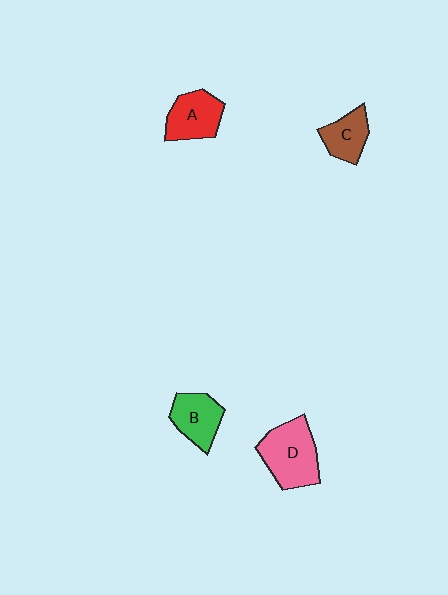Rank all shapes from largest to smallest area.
From largest to smallest: D (pink), A (red), B (green), C (brown).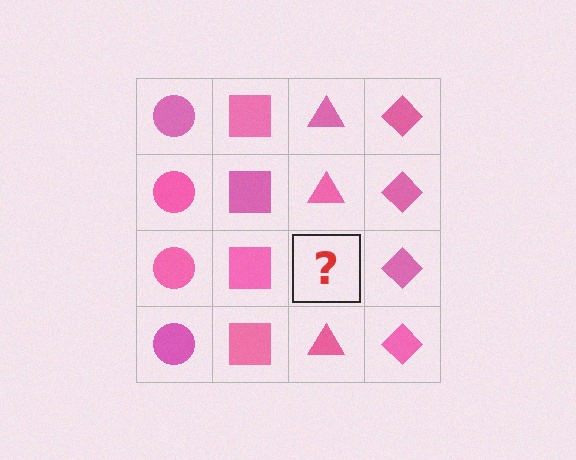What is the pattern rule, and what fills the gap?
The rule is that each column has a consistent shape. The gap should be filled with a pink triangle.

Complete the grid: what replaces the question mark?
The question mark should be replaced with a pink triangle.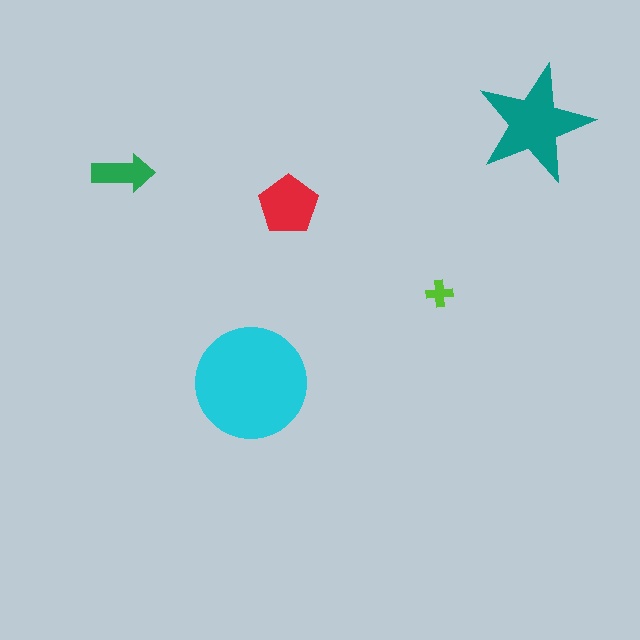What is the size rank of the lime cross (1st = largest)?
5th.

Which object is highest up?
The teal star is topmost.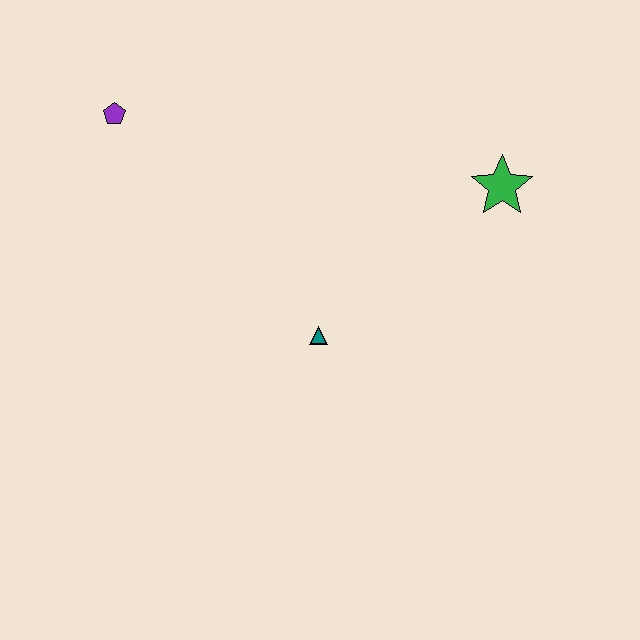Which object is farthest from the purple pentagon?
The green star is farthest from the purple pentagon.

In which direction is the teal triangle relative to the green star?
The teal triangle is to the left of the green star.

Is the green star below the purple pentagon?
Yes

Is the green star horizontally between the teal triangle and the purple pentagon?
No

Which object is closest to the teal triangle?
The green star is closest to the teal triangle.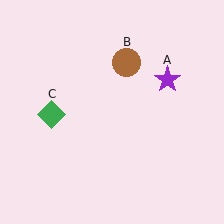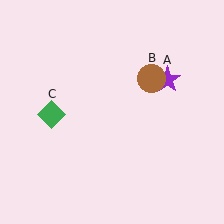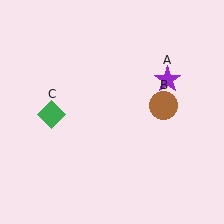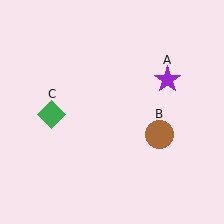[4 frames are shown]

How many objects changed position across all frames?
1 object changed position: brown circle (object B).